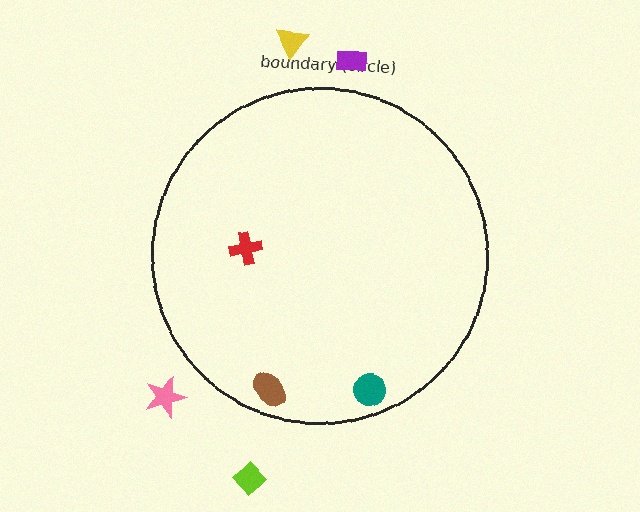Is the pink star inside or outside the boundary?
Outside.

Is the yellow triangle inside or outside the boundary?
Outside.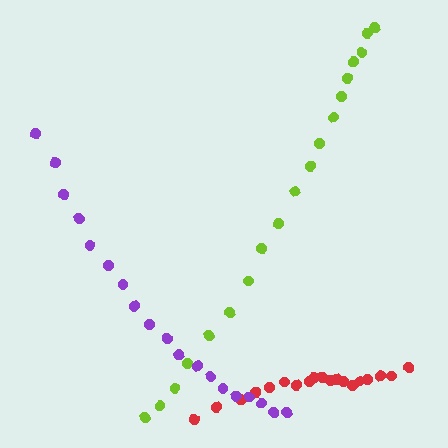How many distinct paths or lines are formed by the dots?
There are 3 distinct paths.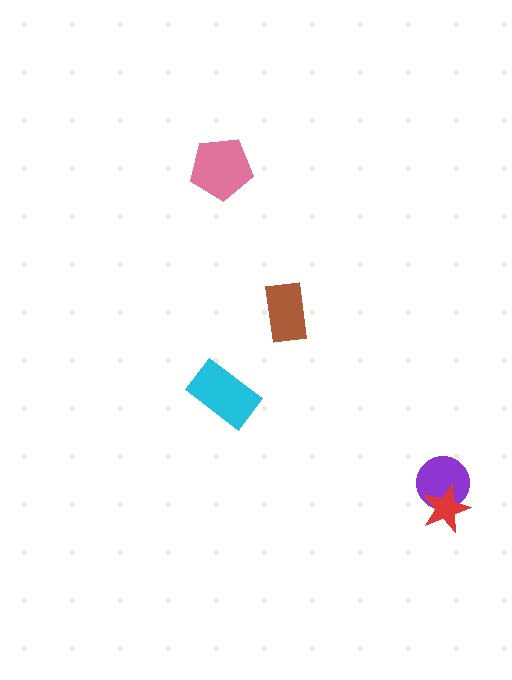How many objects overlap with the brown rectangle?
0 objects overlap with the brown rectangle.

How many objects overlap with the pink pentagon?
0 objects overlap with the pink pentagon.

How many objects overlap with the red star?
1 object overlaps with the red star.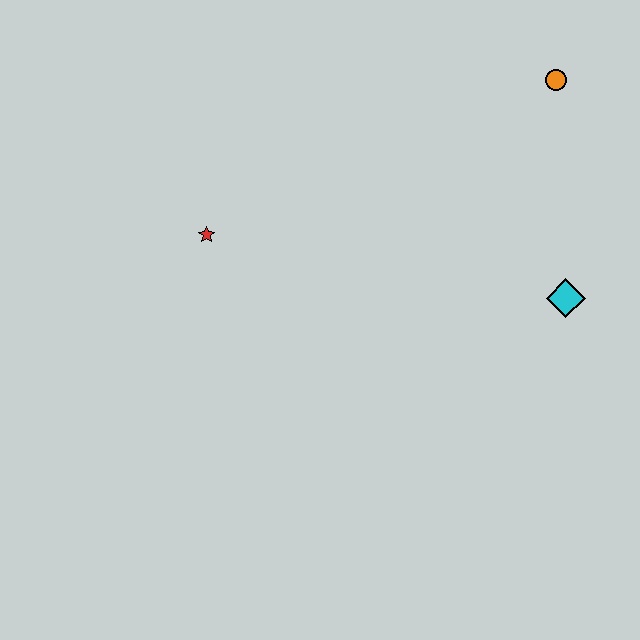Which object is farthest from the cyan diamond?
The red star is farthest from the cyan diamond.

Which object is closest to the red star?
The cyan diamond is closest to the red star.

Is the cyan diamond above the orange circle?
No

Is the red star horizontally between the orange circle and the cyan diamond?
No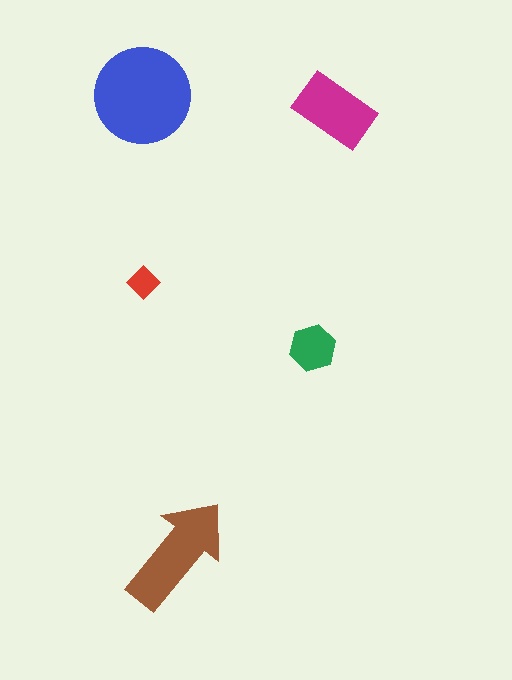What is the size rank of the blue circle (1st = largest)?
1st.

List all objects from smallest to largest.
The red diamond, the green hexagon, the magenta rectangle, the brown arrow, the blue circle.